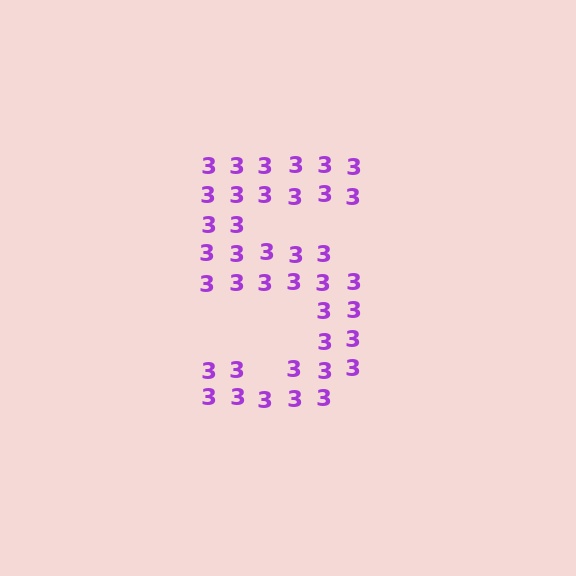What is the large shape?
The large shape is the digit 5.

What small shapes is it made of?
It is made of small digit 3's.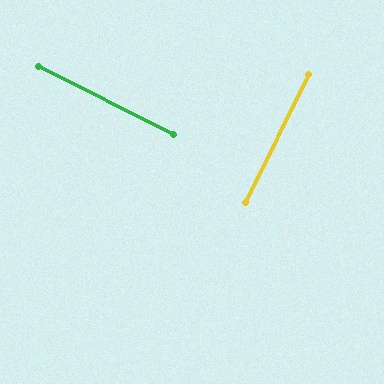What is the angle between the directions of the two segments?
Approximately 90 degrees.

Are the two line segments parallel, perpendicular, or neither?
Perpendicular — they meet at approximately 90°.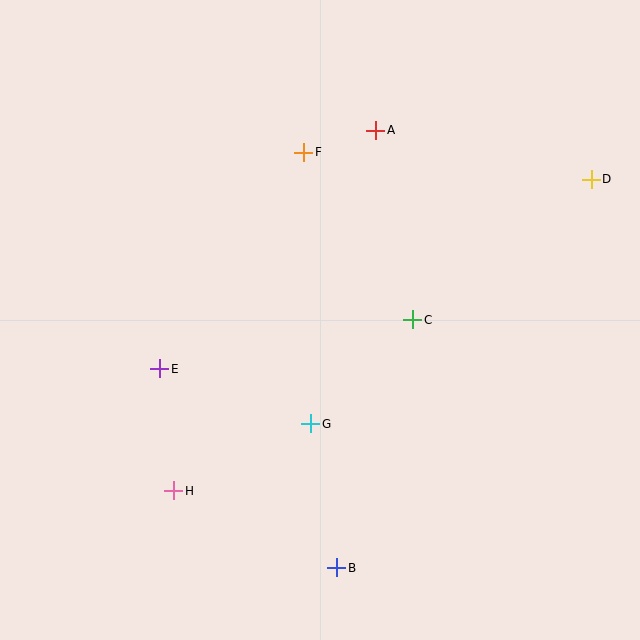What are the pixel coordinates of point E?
Point E is at (160, 369).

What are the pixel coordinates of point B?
Point B is at (337, 568).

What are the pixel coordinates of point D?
Point D is at (591, 179).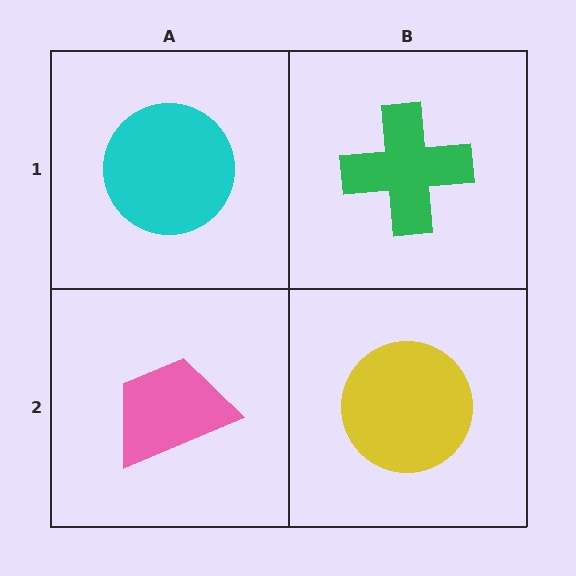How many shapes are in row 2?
2 shapes.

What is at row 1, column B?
A green cross.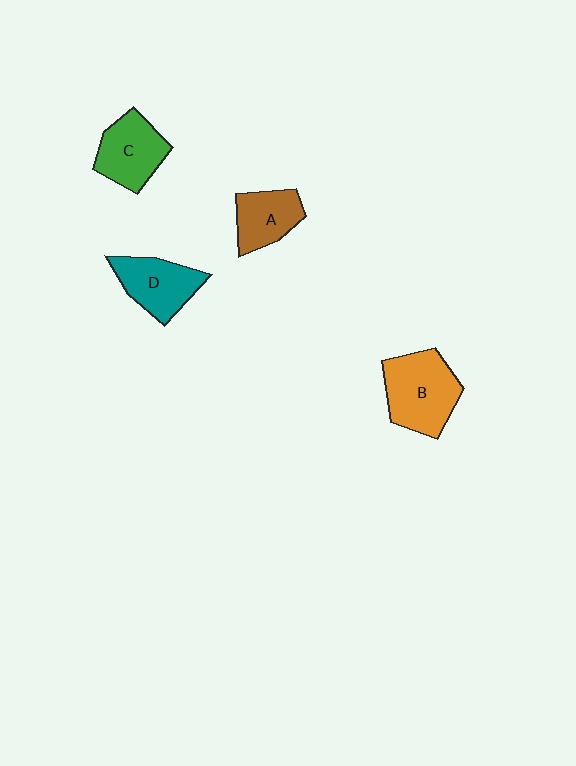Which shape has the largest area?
Shape B (orange).